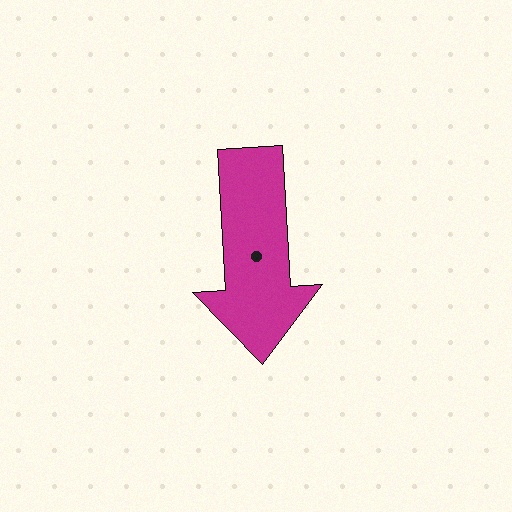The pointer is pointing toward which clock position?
Roughly 6 o'clock.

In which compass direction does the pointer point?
South.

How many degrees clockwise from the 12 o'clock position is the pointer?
Approximately 177 degrees.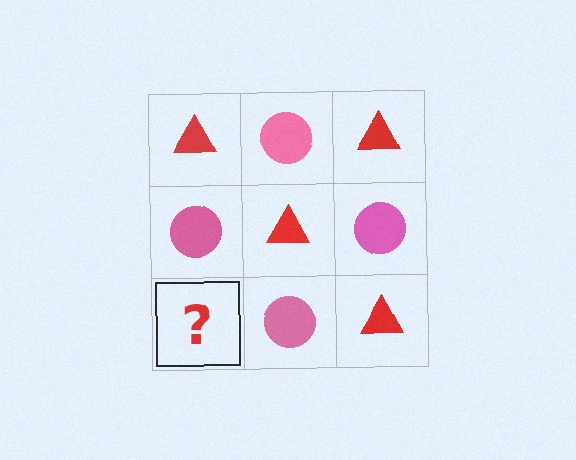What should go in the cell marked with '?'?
The missing cell should contain a red triangle.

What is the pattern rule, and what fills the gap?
The rule is that it alternates red triangle and pink circle in a checkerboard pattern. The gap should be filled with a red triangle.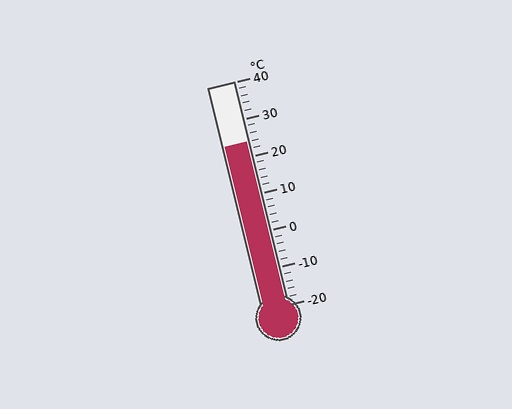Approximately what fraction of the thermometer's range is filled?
The thermometer is filled to approximately 75% of its range.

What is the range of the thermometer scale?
The thermometer scale ranges from -20°C to 40°C.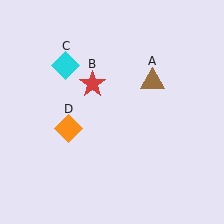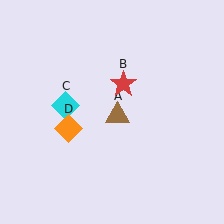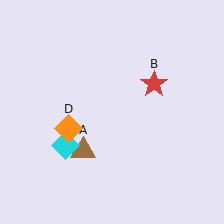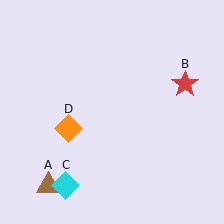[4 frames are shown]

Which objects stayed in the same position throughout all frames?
Orange diamond (object D) remained stationary.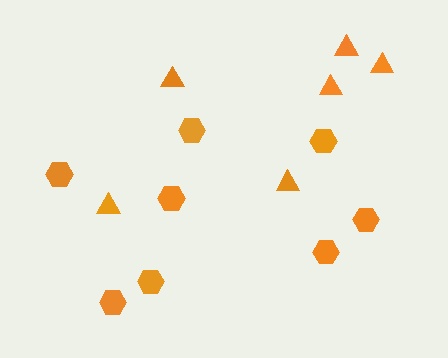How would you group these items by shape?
There are 2 groups: one group of hexagons (8) and one group of triangles (6).